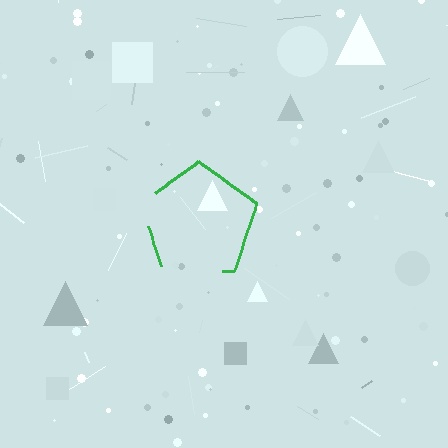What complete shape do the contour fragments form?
The contour fragments form a pentagon.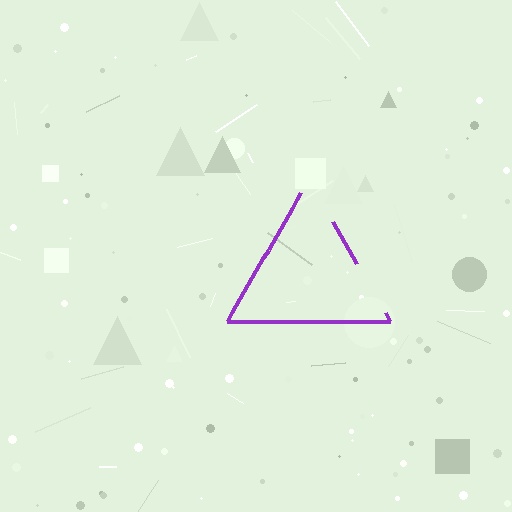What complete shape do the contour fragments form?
The contour fragments form a triangle.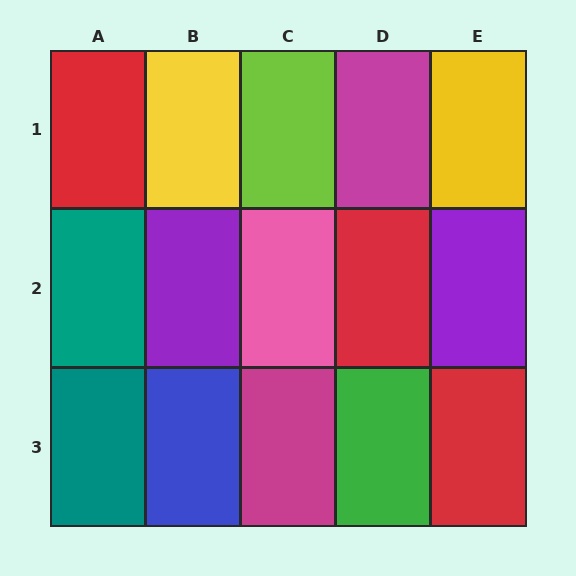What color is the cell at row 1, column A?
Red.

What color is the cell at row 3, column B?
Blue.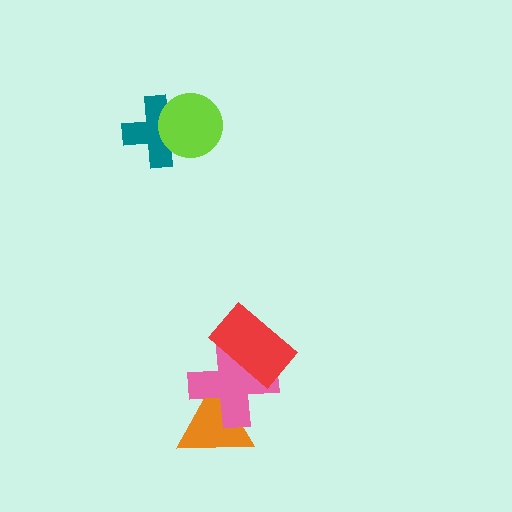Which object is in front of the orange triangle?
The pink cross is in front of the orange triangle.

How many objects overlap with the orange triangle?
1 object overlaps with the orange triangle.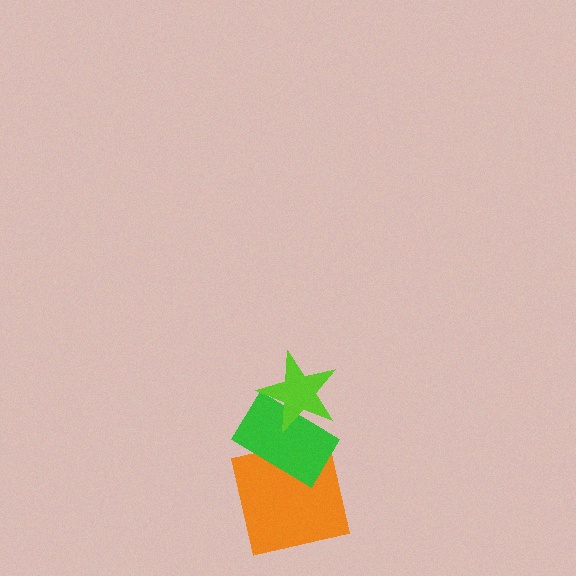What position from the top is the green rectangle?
The green rectangle is 2nd from the top.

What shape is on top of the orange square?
The green rectangle is on top of the orange square.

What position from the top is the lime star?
The lime star is 1st from the top.